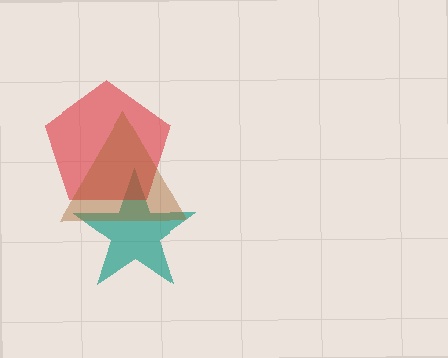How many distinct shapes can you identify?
There are 3 distinct shapes: a teal star, a red pentagon, a brown triangle.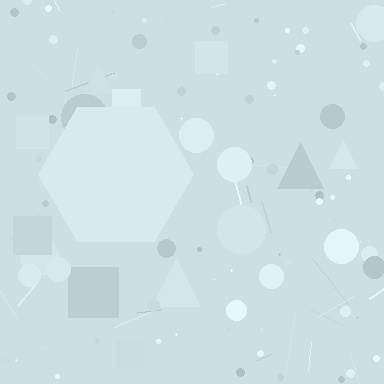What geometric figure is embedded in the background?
A hexagon is embedded in the background.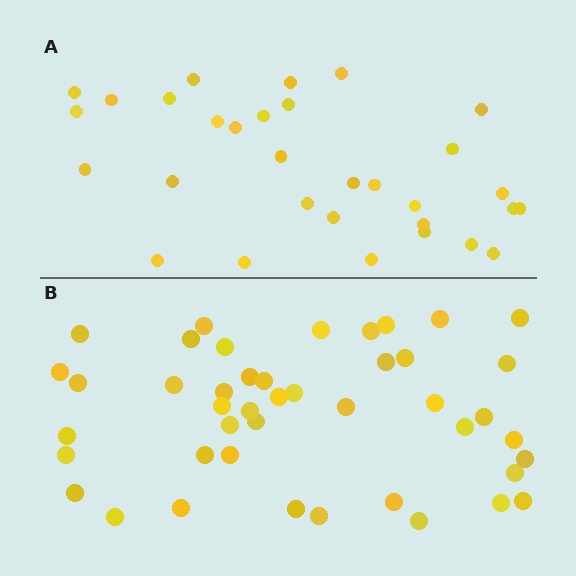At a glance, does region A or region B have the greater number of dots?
Region B (the bottom region) has more dots.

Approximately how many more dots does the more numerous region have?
Region B has approximately 15 more dots than region A.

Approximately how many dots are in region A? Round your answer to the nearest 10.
About 30 dots. (The exact count is 31, which rounds to 30.)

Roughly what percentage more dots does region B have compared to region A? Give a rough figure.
About 40% more.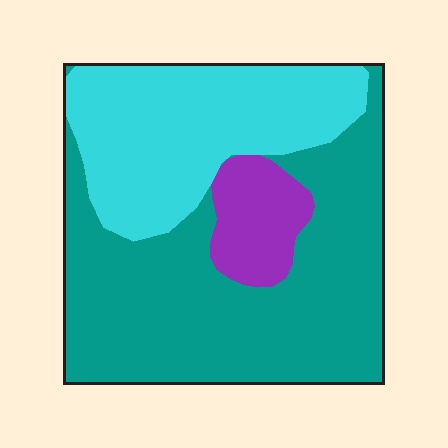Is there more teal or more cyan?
Teal.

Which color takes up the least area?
Purple, at roughly 10%.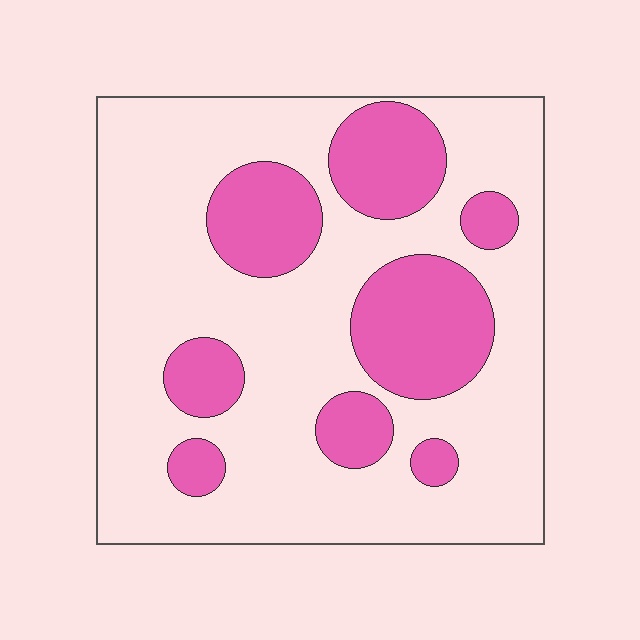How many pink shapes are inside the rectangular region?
8.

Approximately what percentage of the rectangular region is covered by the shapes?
Approximately 30%.